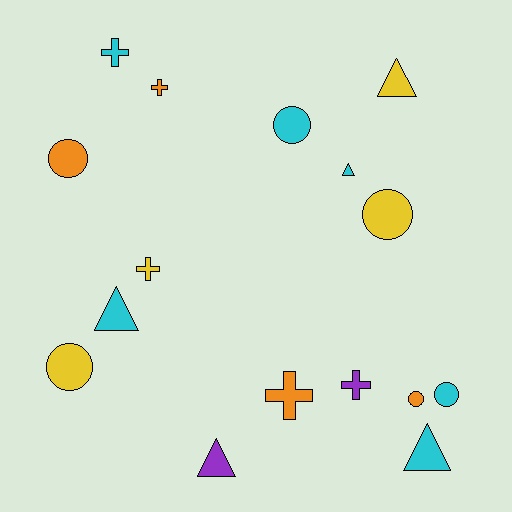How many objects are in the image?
There are 16 objects.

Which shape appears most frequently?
Circle, with 6 objects.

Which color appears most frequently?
Cyan, with 6 objects.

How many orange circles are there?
There are 2 orange circles.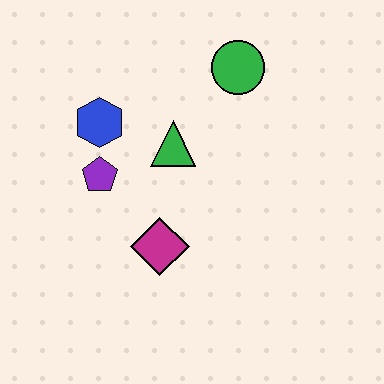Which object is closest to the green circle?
The green triangle is closest to the green circle.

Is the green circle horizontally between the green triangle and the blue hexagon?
No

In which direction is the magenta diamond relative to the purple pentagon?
The magenta diamond is below the purple pentagon.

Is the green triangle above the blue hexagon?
No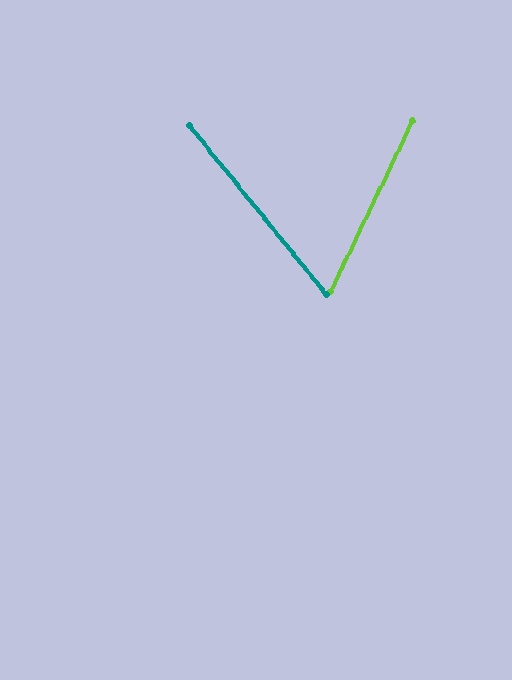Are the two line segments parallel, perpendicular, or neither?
Neither parallel nor perpendicular — they differ by about 65°.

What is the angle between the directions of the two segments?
Approximately 65 degrees.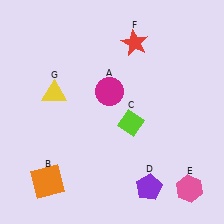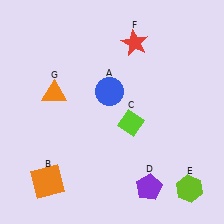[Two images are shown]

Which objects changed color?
A changed from magenta to blue. E changed from pink to lime. G changed from yellow to orange.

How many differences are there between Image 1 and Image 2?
There are 3 differences between the two images.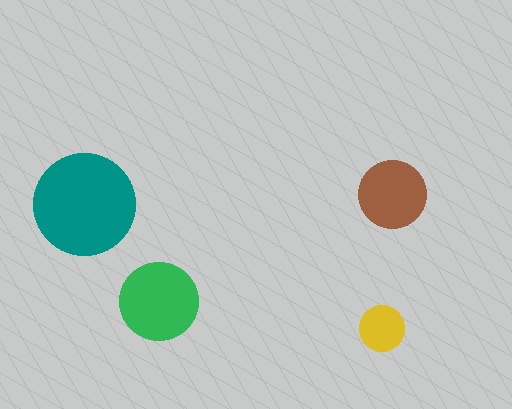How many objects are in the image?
There are 4 objects in the image.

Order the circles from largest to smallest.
the teal one, the green one, the brown one, the yellow one.